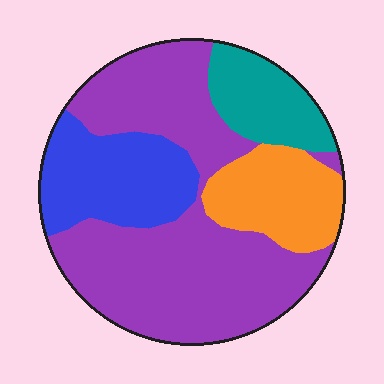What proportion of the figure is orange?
Orange takes up about one sixth (1/6) of the figure.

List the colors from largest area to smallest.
From largest to smallest: purple, blue, orange, teal.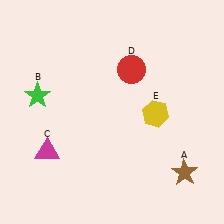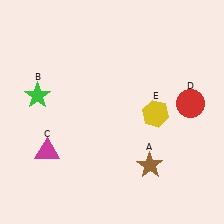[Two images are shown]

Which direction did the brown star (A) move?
The brown star (A) moved left.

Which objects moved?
The objects that moved are: the brown star (A), the red circle (D).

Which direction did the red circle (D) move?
The red circle (D) moved right.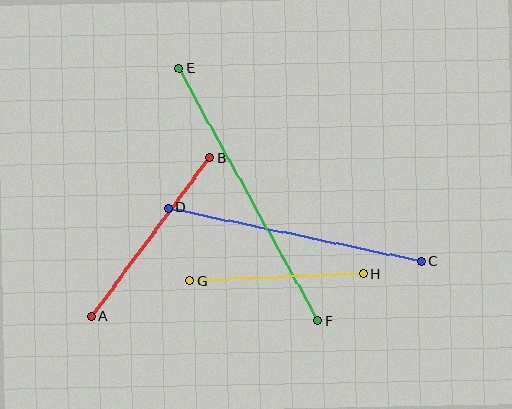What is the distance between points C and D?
The distance is approximately 259 pixels.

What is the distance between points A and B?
The distance is approximately 198 pixels.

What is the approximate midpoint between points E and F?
The midpoint is at approximately (249, 195) pixels.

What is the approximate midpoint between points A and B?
The midpoint is at approximately (150, 237) pixels.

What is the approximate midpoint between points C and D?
The midpoint is at approximately (295, 235) pixels.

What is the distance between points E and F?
The distance is approximately 287 pixels.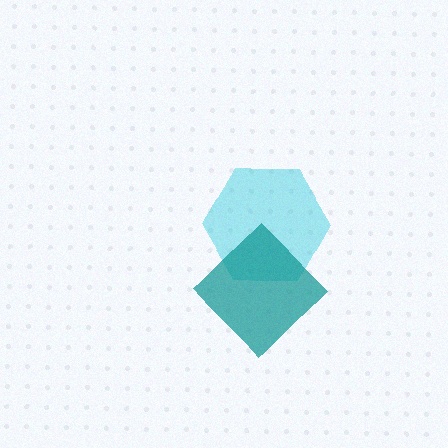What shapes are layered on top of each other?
The layered shapes are: a cyan hexagon, a teal diamond.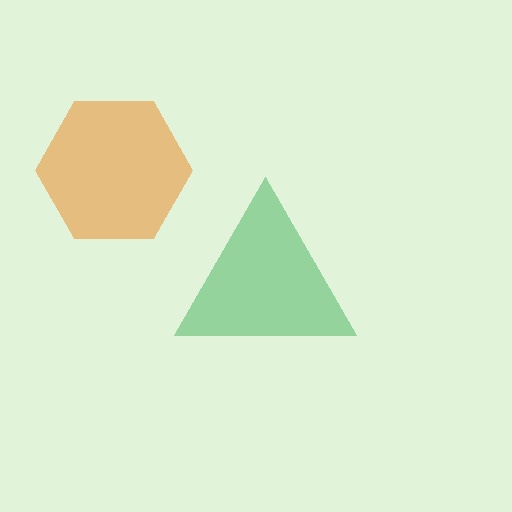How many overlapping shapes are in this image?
There are 2 overlapping shapes in the image.